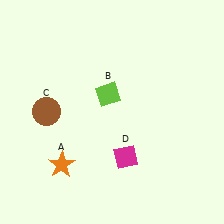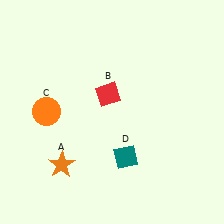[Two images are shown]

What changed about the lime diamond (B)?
In Image 1, B is lime. In Image 2, it changed to red.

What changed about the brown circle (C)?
In Image 1, C is brown. In Image 2, it changed to orange.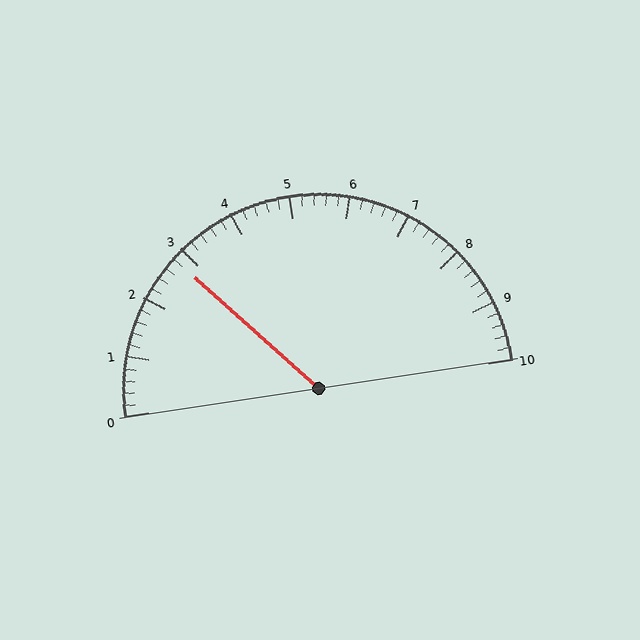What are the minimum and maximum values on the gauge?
The gauge ranges from 0 to 10.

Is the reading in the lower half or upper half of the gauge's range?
The reading is in the lower half of the range (0 to 10).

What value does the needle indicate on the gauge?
The needle indicates approximately 2.8.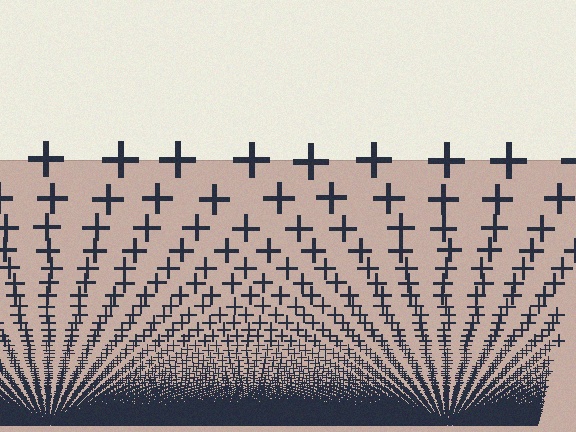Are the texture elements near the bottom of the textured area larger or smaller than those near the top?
Smaller. The gradient is inverted — elements near the bottom are smaller and denser.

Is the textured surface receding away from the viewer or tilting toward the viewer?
The surface appears to tilt toward the viewer. Texture elements get larger and sparser toward the top.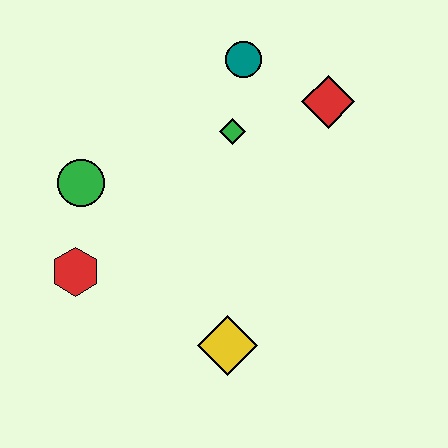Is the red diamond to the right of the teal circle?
Yes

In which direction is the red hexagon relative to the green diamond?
The red hexagon is to the left of the green diamond.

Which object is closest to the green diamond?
The teal circle is closest to the green diamond.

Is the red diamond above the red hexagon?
Yes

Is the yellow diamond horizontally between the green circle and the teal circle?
Yes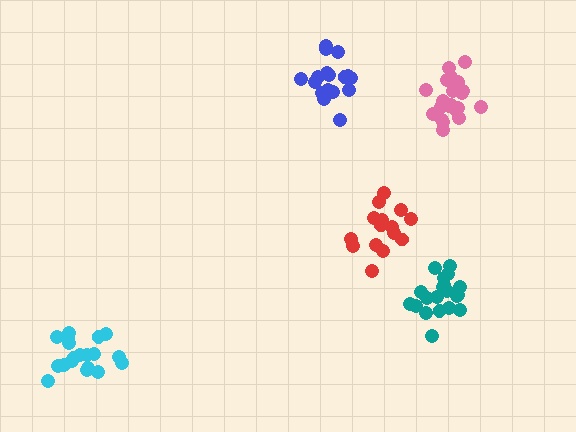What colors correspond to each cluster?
The clusters are colored: blue, teal, pink, red, cyan.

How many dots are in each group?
Group 1: 17 dots, Group 2: 20 dots, Group 3: 21 dots, Group 4: 15 dots, Group 5: 19 dots (92 total).